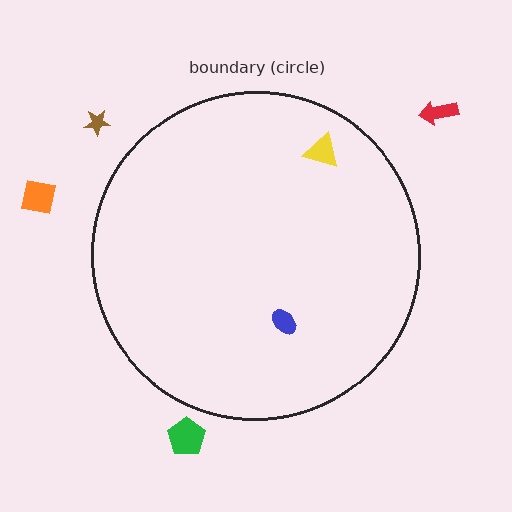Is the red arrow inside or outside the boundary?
Outside.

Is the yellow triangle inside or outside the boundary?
Inside.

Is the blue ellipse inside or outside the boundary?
Inside.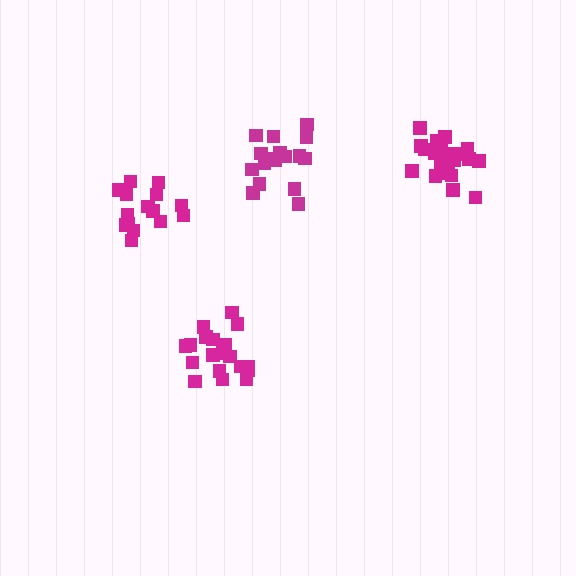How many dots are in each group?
Group 1: 20 dots, Group 2: 17 dots, Group 3: 21 dots, Group 4: 18 dots (76 total).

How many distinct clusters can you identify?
There are 4 distinct clusters.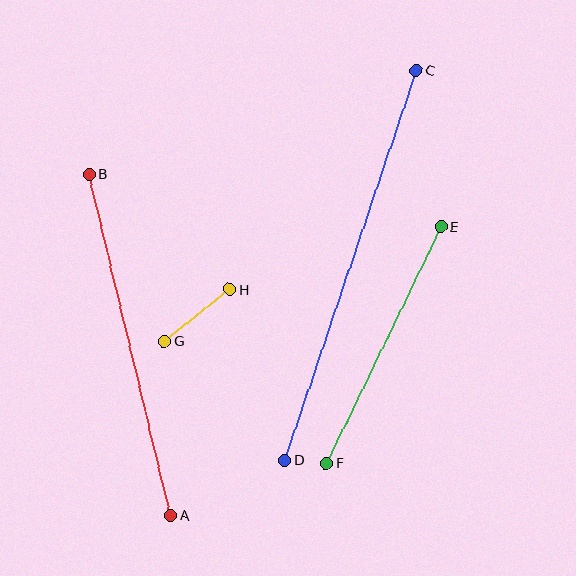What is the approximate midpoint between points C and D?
The midpoint is at approximately (350, 265) pixels.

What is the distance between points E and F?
The distance is approximately 263 pixels.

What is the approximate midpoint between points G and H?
The midpoint is at approximately (197, 315) pixels.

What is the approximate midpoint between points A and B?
The midpoint is at approximately (130, 345) pixels.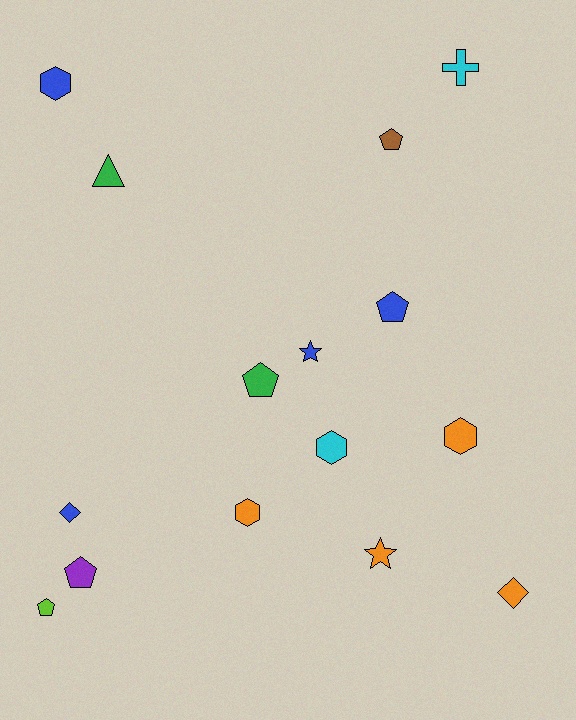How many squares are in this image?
There are no squares.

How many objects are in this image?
There are 15 objects.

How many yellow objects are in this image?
There are no yellow objects.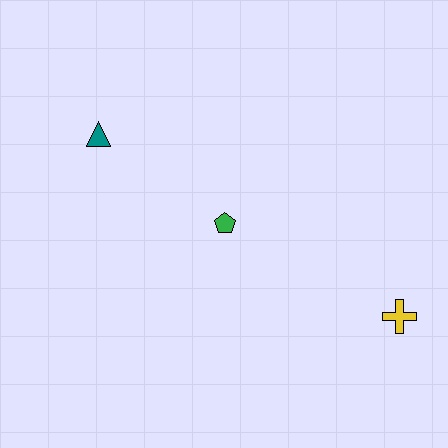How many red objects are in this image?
There are no red objects.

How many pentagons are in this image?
There is 1 pentagon.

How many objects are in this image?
There are 3 objects.